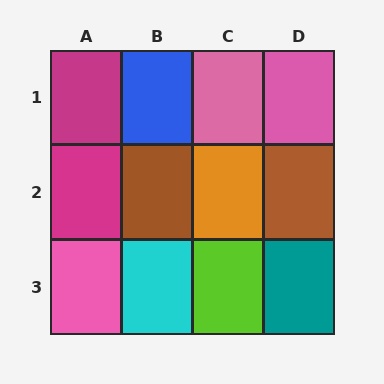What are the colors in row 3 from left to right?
Pink, cyan, lime, teal.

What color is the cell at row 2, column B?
Brown.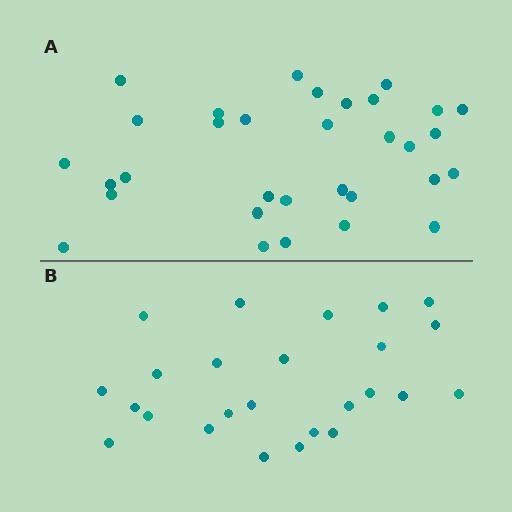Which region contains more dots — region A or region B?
Region A (the top region) has more dots.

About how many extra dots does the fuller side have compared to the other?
Region A has roughly 8 or so more dots than region B.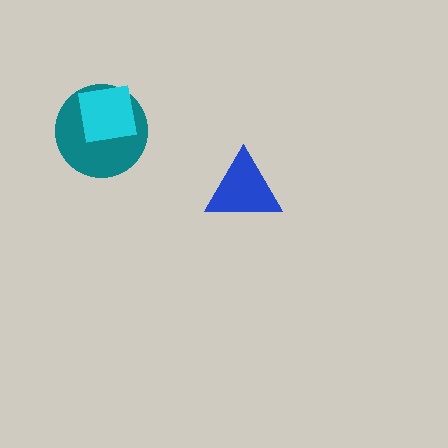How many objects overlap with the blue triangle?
0 objects overlap with the blue triangle.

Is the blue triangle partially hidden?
No, no other shape covers it.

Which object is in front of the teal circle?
The cyan square is in front of the teal circle.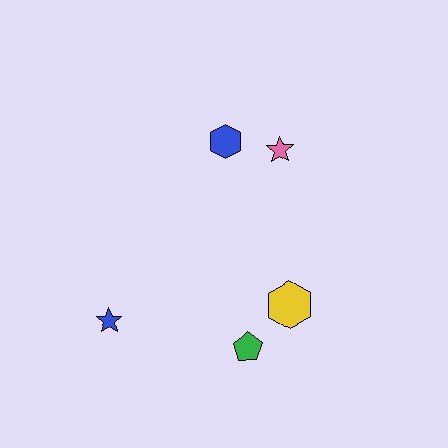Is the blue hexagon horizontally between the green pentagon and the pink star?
No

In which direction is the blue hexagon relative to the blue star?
The blue hexagon is above the blue star.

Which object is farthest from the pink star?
The blue star is farthest from the pink star.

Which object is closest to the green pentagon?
The yellow hexagon is closest to the green pentagon.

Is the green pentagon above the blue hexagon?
No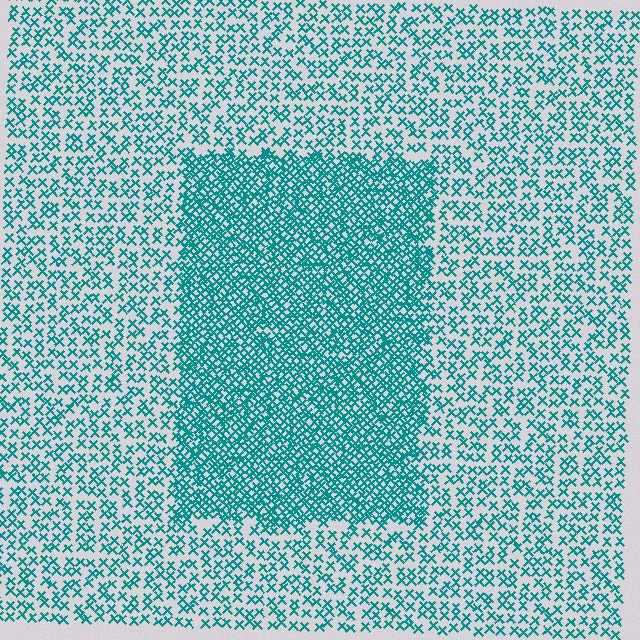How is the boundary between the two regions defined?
The boundary is defined by a change in element density (approximately 2.3x ratio). All elements are the same color, size, and shape.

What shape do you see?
I see a rectangle.